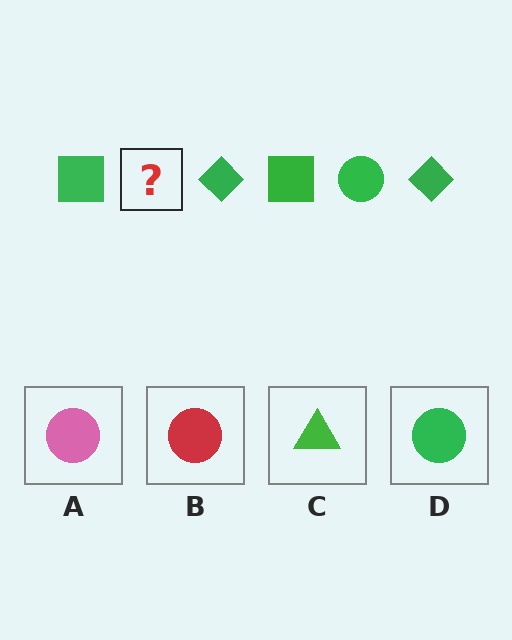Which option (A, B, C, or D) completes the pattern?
D.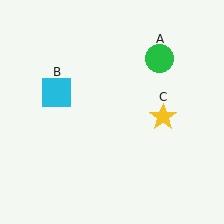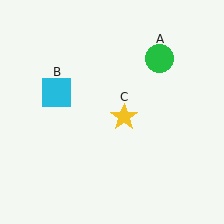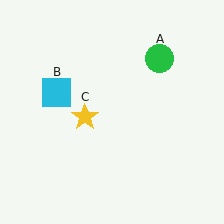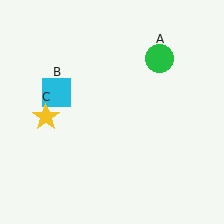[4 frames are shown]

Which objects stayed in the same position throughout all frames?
Green circle (object A) and cyan square (object B) remained stationary.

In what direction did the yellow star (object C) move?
The yellow star (object C) moved left.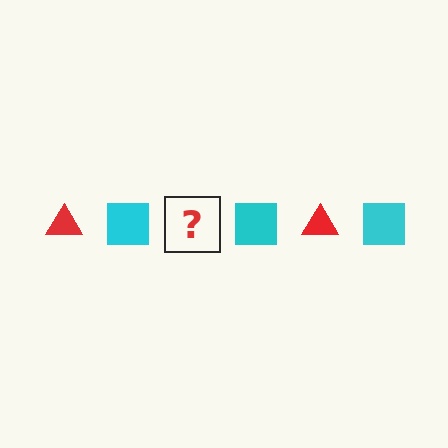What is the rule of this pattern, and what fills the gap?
The rule is that the pattern alternates between red triangle and cyan square. The gap should be filled with a red triangle.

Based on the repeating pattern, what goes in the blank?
The blank should be a red triangle.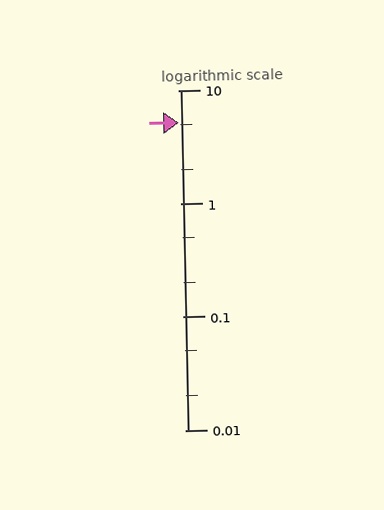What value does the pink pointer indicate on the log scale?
The pointer indicates approximately 5.2.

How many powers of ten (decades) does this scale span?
The scale spans 3 decades, from 0.01 to 10.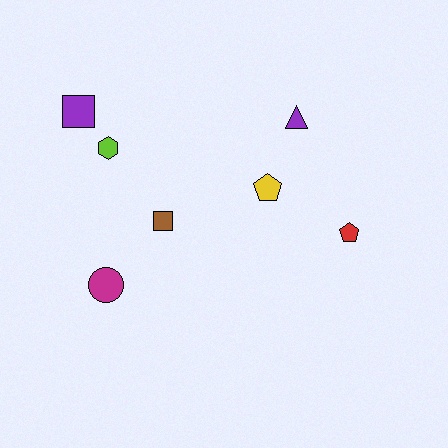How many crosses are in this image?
There are no crosses.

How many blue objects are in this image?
There are no blue objects.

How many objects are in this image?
There are 7 objects.